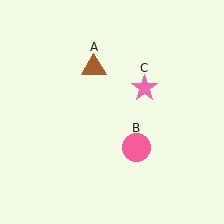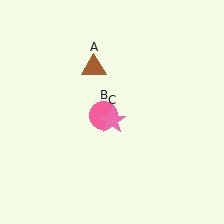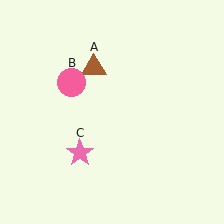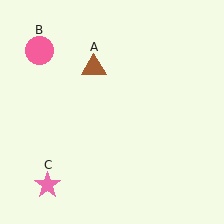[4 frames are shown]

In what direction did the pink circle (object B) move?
The pink circle (object B) moved up and to the left.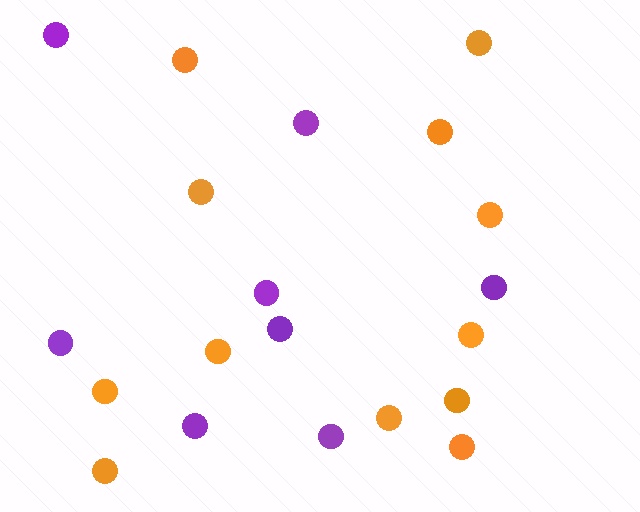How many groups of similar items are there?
There are 2 groups: one group of purple circles (8) and one group of orange circles (12).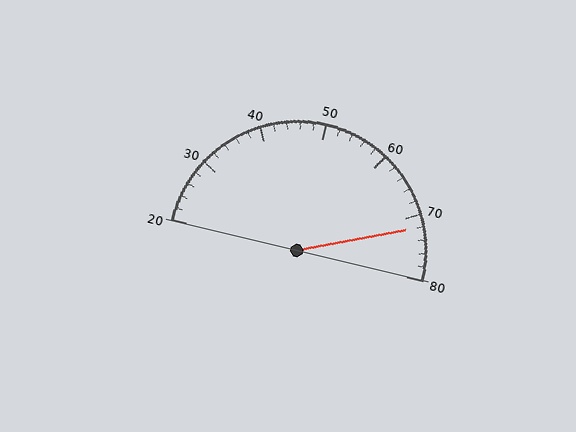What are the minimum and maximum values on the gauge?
The gauge ranges from 20 to 80.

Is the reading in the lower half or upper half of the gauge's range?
The reading is in the upper half of the range (20 to 80).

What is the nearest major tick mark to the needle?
The nearest major tick mark is 70.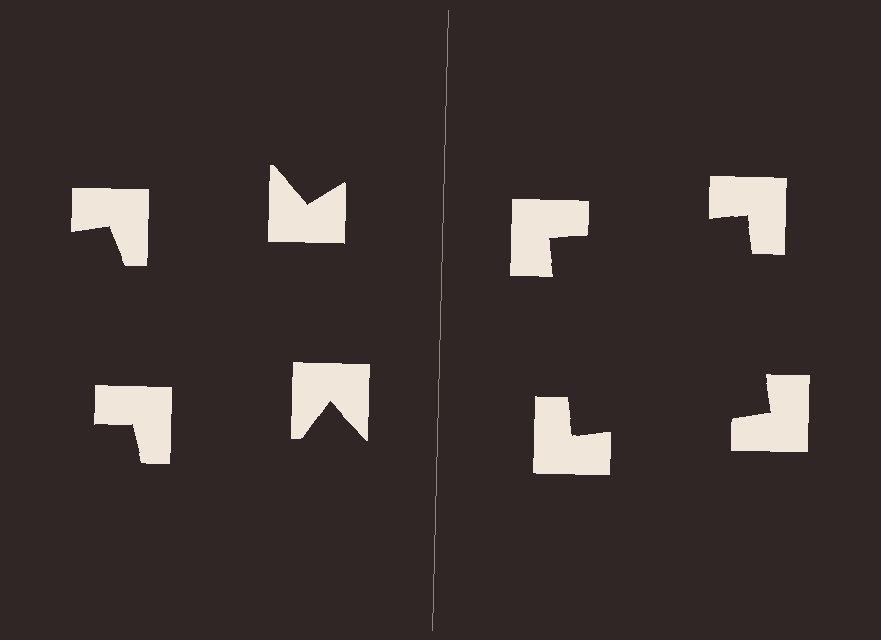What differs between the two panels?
The notched squares are positioned identically on both sides; only the wedge orientations differ. On the right they align to a square; on the left they are misaligned.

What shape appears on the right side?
An illusory square.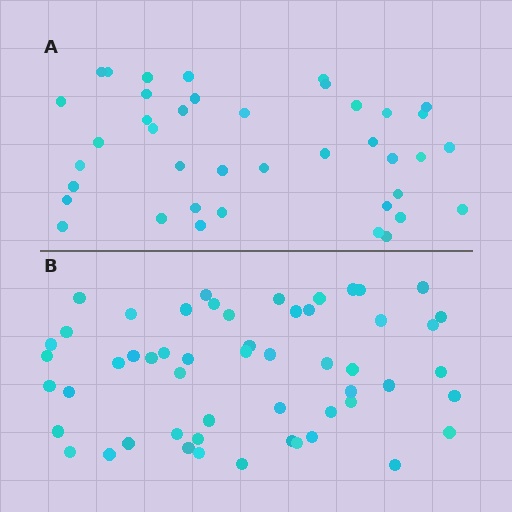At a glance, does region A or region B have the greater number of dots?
Region B (the bottom region) has more dots.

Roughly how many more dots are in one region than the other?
Region B has approximately 15 more dots than region A.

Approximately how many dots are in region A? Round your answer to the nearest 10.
About 40 dots.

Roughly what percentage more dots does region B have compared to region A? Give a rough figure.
About 35% more.